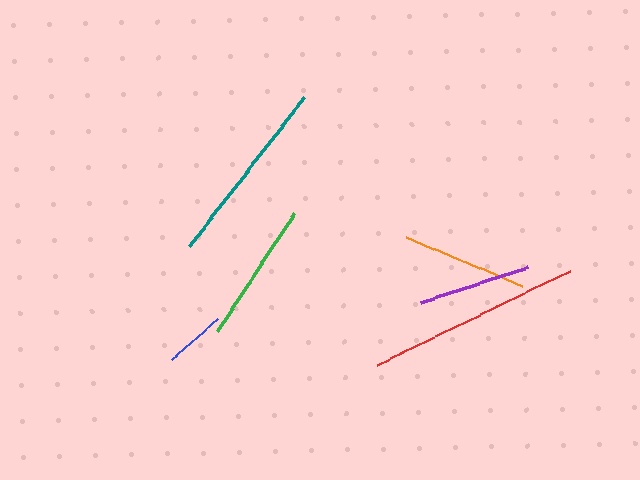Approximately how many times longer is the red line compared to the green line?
The red line is approximately 1.5 times the length of the green line.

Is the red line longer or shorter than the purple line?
The red line is longer than the purple line.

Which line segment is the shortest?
The blue line is the shortest at approximately 62 pixels.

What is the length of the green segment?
The green segment is approximately 141 pixels long.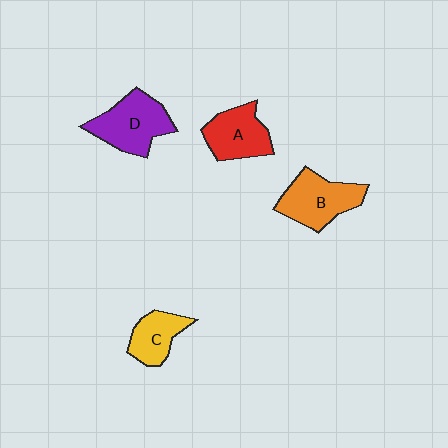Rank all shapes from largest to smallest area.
From largest to smallest: D (purple), B (orange), A (red), C (yellow).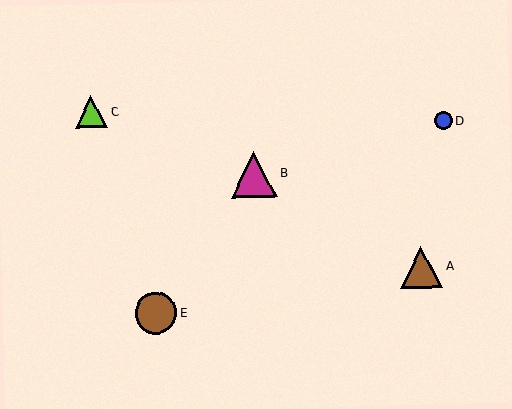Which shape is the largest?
The magenta triangle (labeled B) is the largest.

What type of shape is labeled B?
Shape B is a magenta triangle.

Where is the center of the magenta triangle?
The center of the magenta triangle is at (254, 174).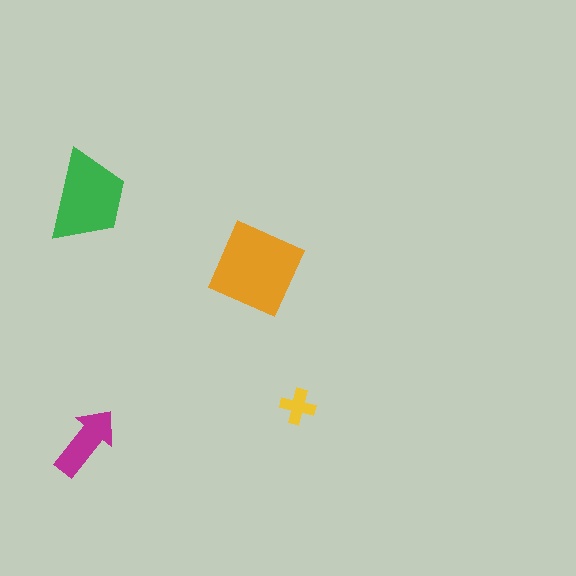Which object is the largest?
The orange diamond.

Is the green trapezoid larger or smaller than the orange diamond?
Smaller.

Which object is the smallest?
The yellow cross.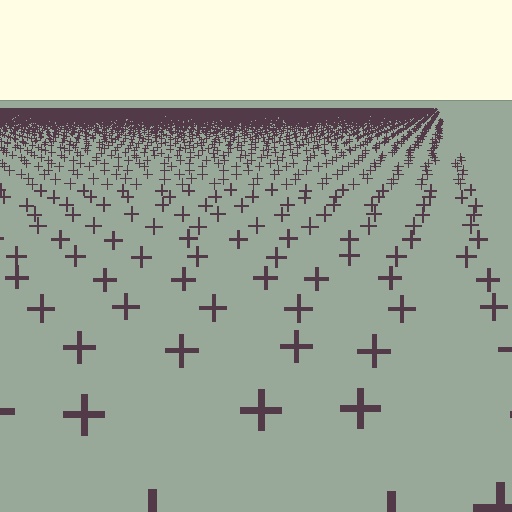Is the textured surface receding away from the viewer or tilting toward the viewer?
The surface is receding away from the viewer. Texture elements get smaller and denser toward the top.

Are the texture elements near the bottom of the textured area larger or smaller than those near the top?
Larger. Near the bottom, elements are closer to the viewer and appear at a bigger on-screen size.